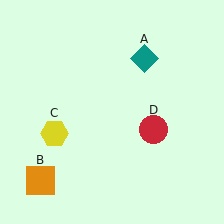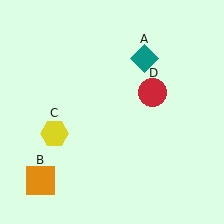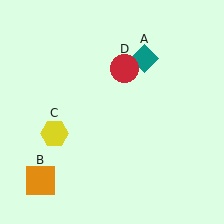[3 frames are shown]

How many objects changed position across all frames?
1 object changed position: red circle (object D).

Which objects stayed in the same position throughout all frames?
Teal diamond (object A) and orange square (object B) and yellow hexagon (object C) remained stationary.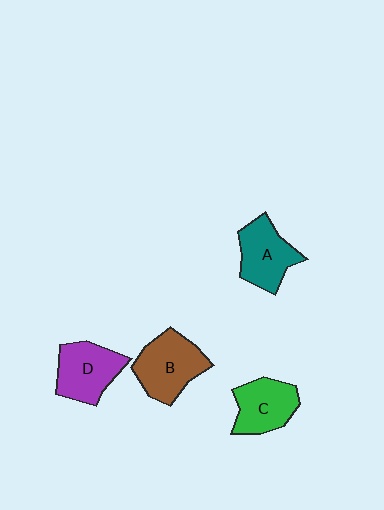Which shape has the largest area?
Shape B (brown).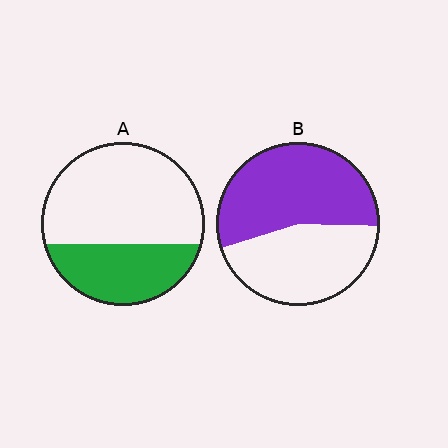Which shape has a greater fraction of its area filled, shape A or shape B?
Shape B.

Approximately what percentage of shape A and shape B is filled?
A is approximately 35% and B is approximately 55%.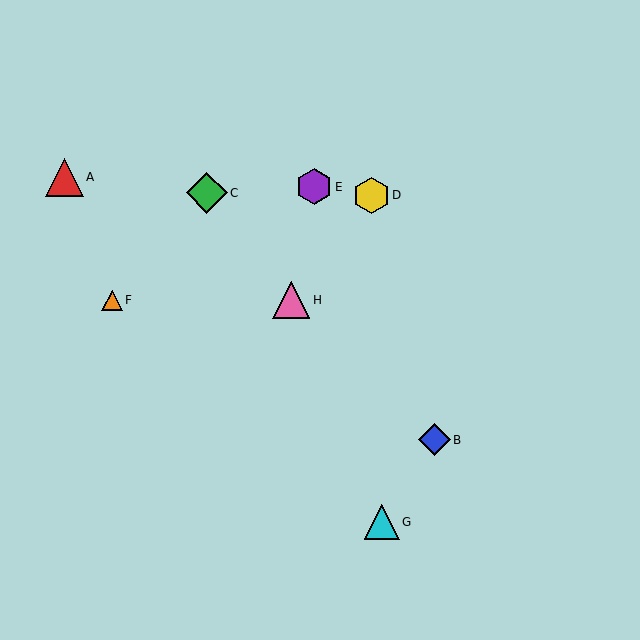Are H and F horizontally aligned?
Yes, both are at y≈300.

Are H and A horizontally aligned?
No, H is at y≈300 and A is at y≈177.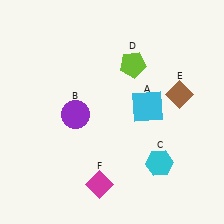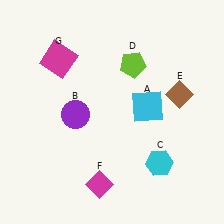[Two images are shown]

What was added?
A magenta square (G) was added in Image 2.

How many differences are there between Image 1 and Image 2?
There is 1 difference between the two images.